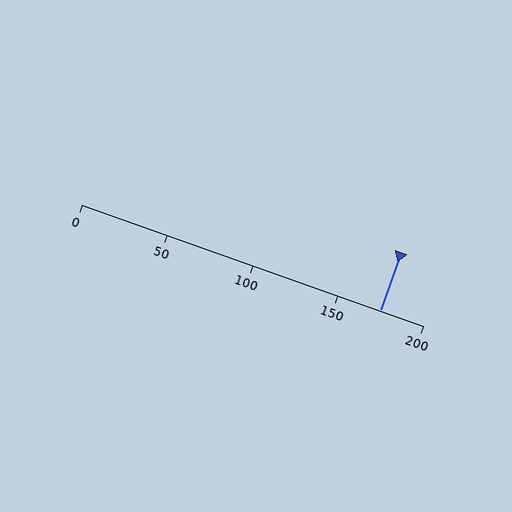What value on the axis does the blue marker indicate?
The marker indicates approximately 175.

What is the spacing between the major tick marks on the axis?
The major ticks are spaced 50 apart.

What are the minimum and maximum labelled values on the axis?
The axis runs from 0 to 200.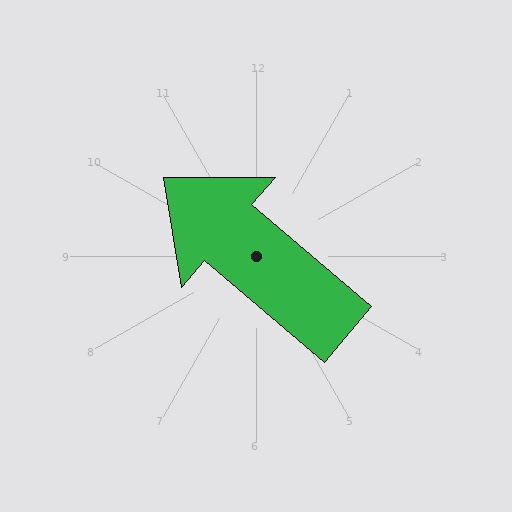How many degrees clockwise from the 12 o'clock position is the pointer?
Approximately 310 degrees.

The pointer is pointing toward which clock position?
Roughly 10 o'clock.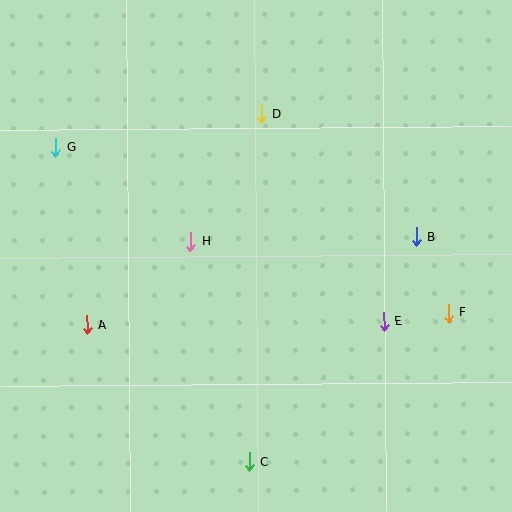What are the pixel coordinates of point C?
Point C is at (249, 462).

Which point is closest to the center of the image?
Point H at (190, 242) is closest to the center.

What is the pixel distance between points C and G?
The distance between C and G is 369 pixels.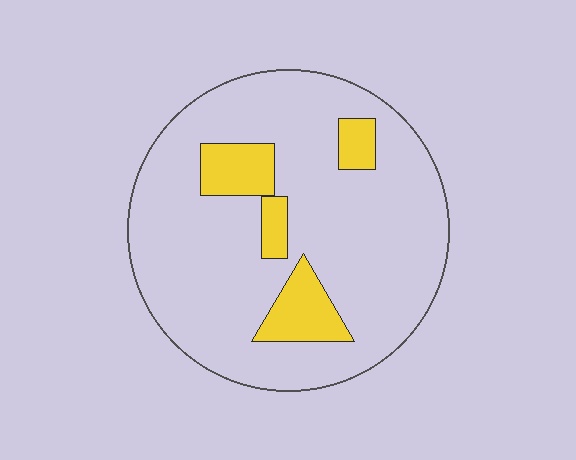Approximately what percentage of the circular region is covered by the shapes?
Approximately 15%.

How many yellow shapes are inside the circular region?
4.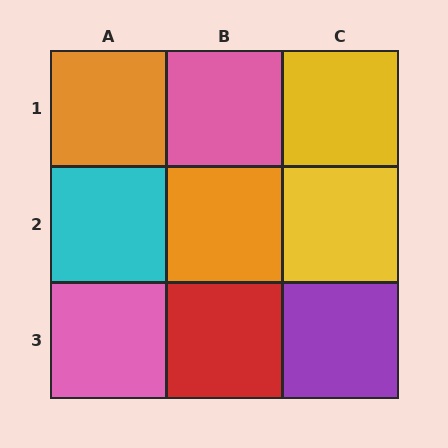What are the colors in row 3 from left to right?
Pink, red, purple.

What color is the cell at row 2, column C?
Yellow.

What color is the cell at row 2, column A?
Cyan.